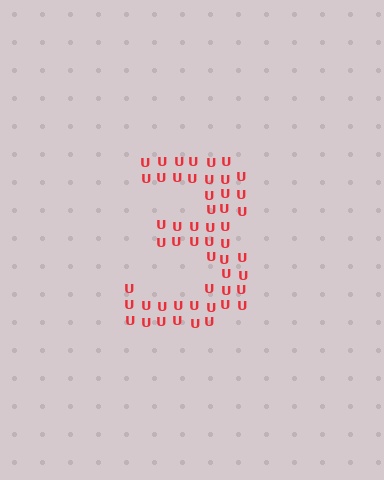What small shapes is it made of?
It is made of small letter U's.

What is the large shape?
The large shape is the digit 3.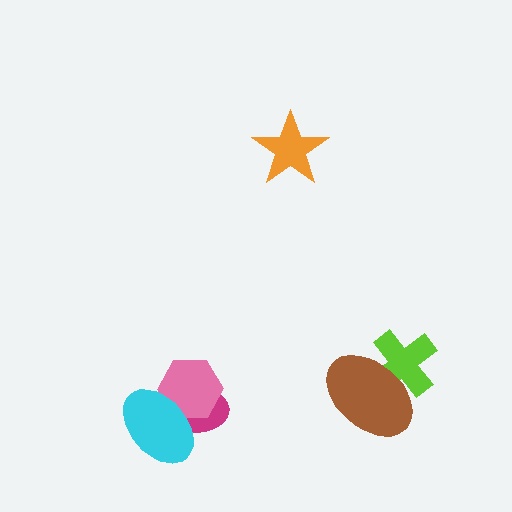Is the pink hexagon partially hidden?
Yes, it is partially covered by another shape.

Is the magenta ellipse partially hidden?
Yes, it is partially covered by another shape.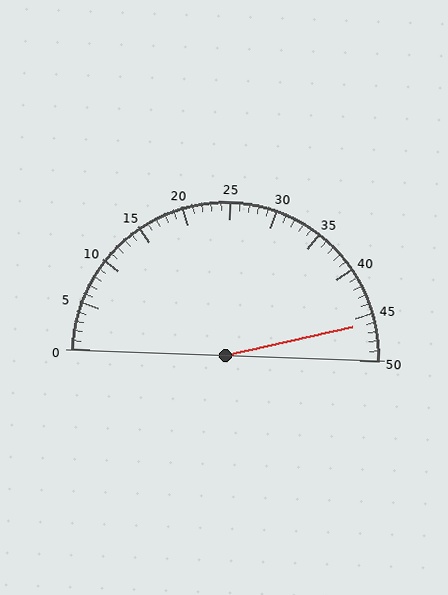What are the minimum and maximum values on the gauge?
The gauge ranges from 0 to 50.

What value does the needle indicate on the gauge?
The needle indicates approximately 46.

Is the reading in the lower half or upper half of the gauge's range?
The reading is in the upper half of the range (0 to 50).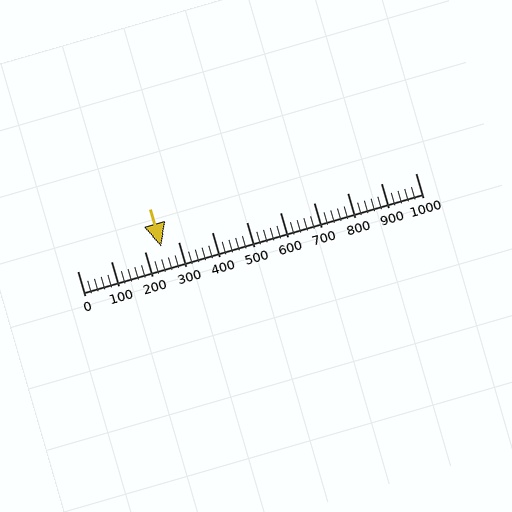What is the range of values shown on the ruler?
The ruler shows values from 0 to 1000.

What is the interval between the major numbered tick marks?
The major tick marks are spaced 100 units apart.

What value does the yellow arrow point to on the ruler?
The yellow arrow points to approximately 250.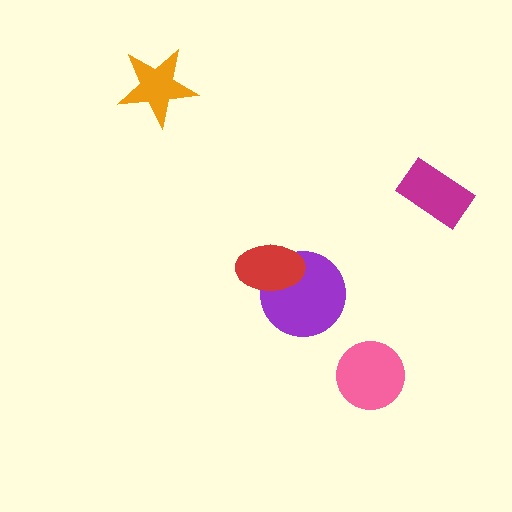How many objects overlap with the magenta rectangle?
0 objects overlap with the magenta rectangle.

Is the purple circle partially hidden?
Yes, it is partially covered by another shape.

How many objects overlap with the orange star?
0 objects overlap with the orange star.